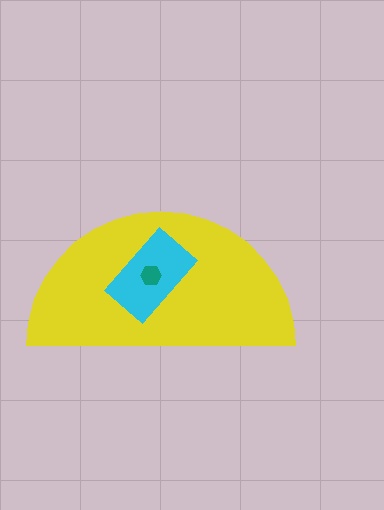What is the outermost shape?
The yellow semicircle.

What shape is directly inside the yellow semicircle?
The cyan rectangle.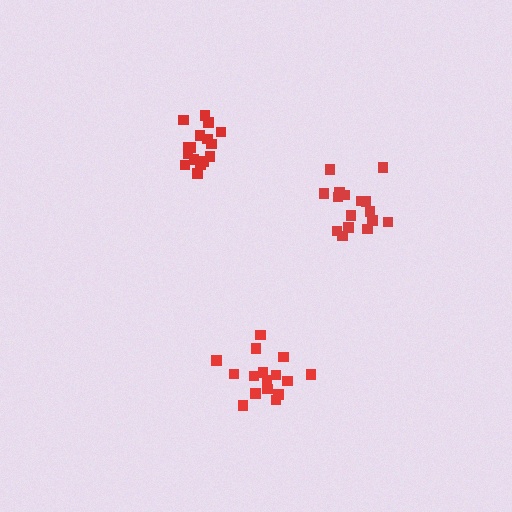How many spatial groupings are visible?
There are 3 spatial groupings.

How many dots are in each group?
Group 1: 16 dots, Group 2: 16 dots, Group 3: 16 dots (48 total).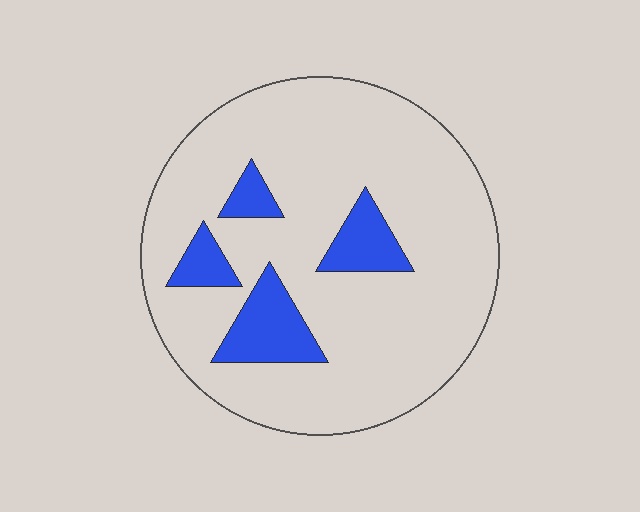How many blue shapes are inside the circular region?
4.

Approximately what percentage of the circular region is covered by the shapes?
Approximately 15%.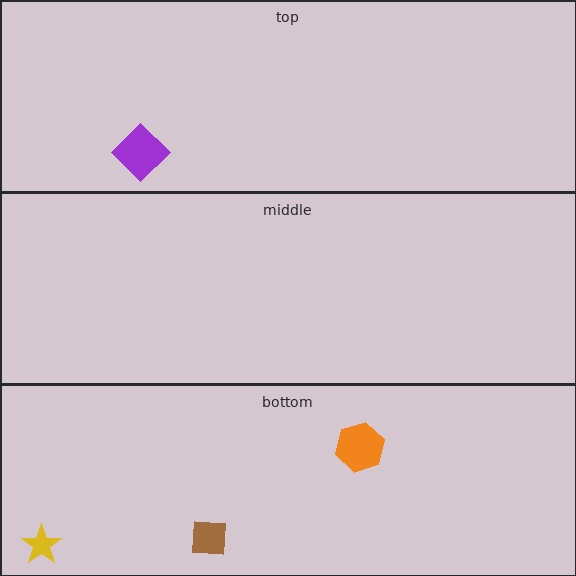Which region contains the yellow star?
The bottom region.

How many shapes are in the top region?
1.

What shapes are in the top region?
The purple diamond.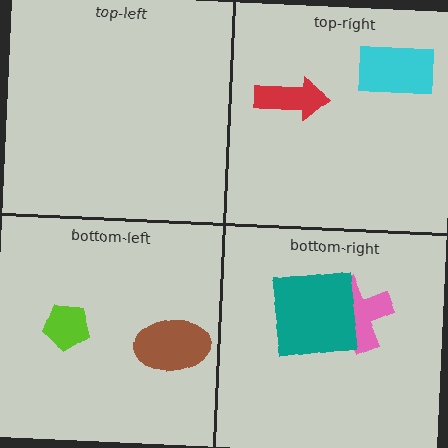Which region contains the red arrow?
The top-right region.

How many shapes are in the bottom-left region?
2.